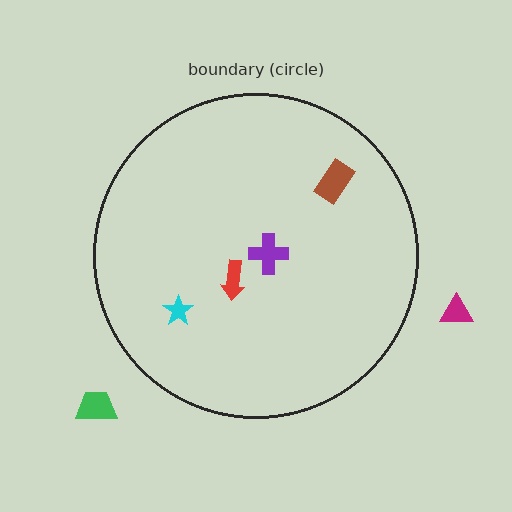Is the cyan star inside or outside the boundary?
Inside.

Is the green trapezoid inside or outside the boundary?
Outside.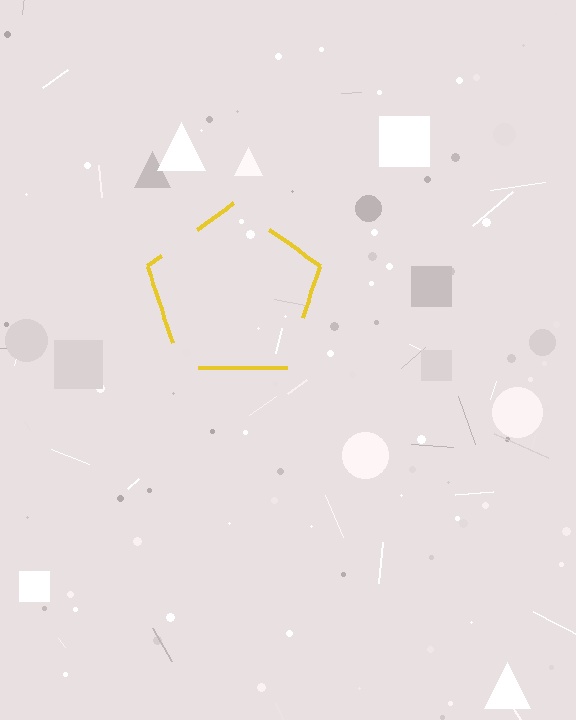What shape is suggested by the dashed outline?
The dashed outline suggests a pentagon.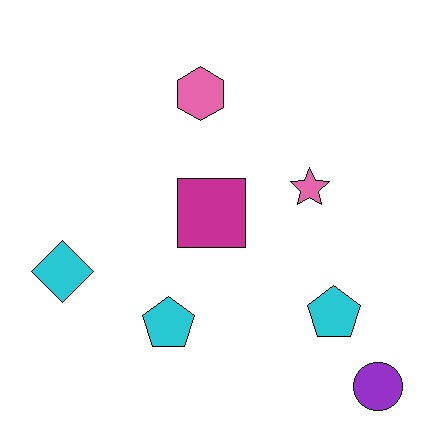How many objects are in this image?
There are 7 objects.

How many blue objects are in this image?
There are no blue objects.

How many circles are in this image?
There is 1 circle.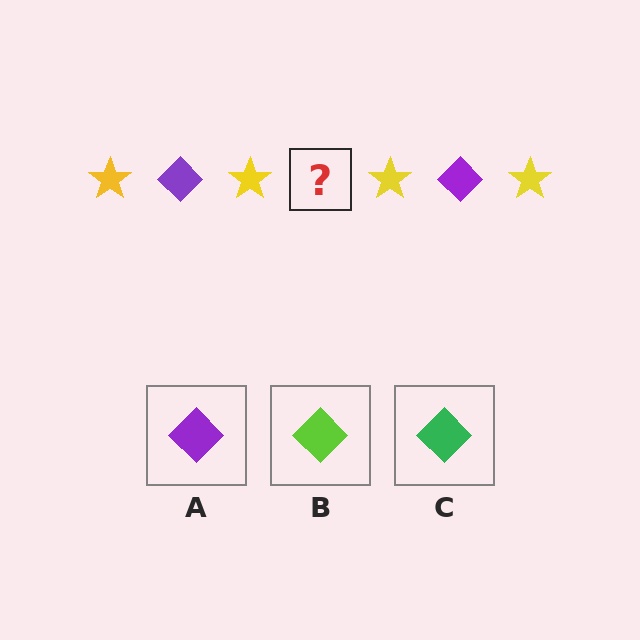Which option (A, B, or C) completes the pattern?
A.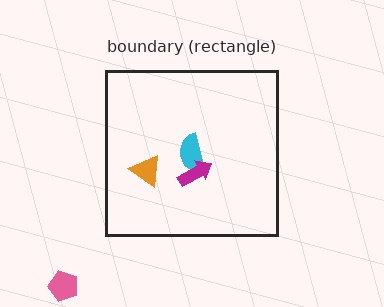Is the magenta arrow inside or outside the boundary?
Inside.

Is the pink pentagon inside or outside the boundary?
Outside.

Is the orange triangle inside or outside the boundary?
Inside.